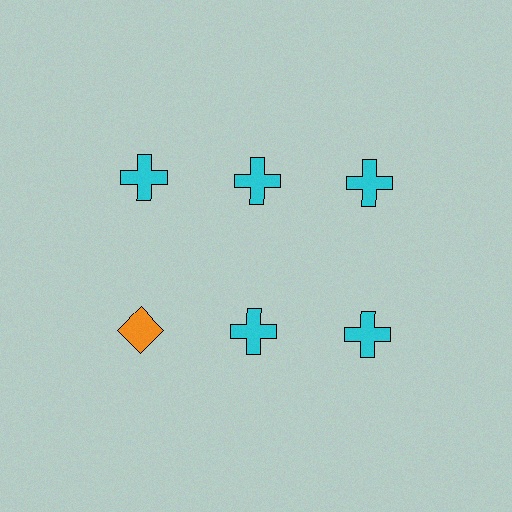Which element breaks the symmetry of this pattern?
The orange diamond in the second row, leftmost column breaks the symmetry. All other shapes are cyan crosses.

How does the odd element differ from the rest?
It differs in both color (orange instead of cyan) and shape (diamond instead of cross).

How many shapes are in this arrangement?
There are 6 shapes arranged in a grid pattern.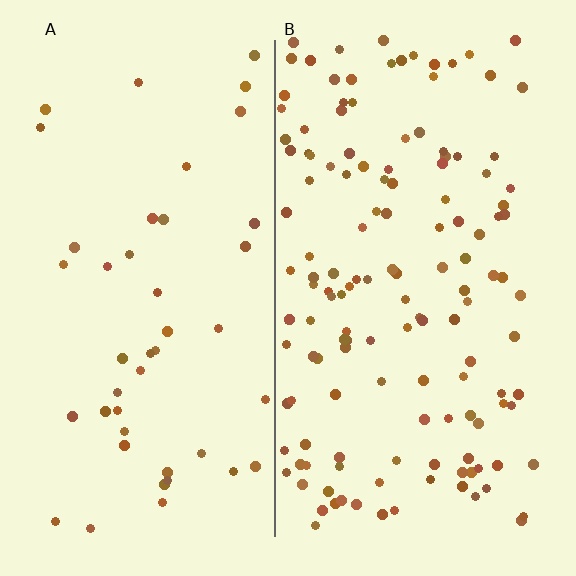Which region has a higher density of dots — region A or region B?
B (the right).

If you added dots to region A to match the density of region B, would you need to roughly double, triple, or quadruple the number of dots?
Approximately triple.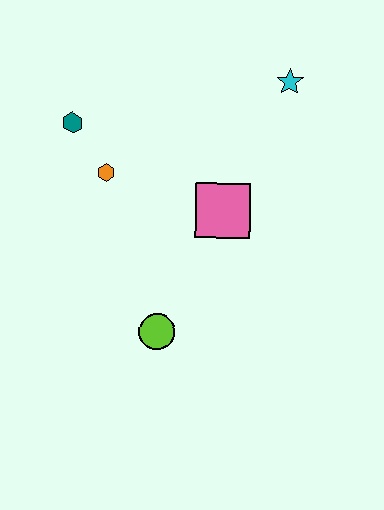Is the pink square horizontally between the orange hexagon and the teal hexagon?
No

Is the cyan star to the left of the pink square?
No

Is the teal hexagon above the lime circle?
Yes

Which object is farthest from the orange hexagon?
The cyan star is farthest from the orange hexagon.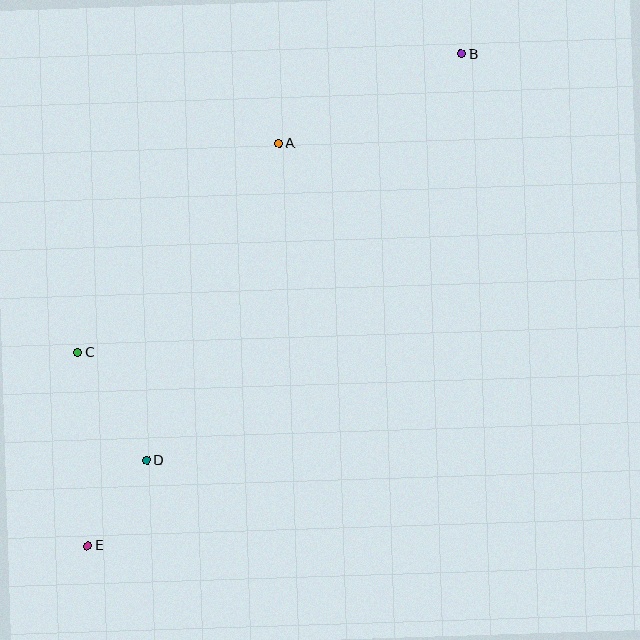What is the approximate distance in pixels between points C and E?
The distance between C and E is approximately 194 pixels.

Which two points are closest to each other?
Points D and E are closest to each other.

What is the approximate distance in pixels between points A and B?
The distance between A and B is approximately 203 pixels.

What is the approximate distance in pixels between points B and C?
The distance between B and C is approximately 486 pixels.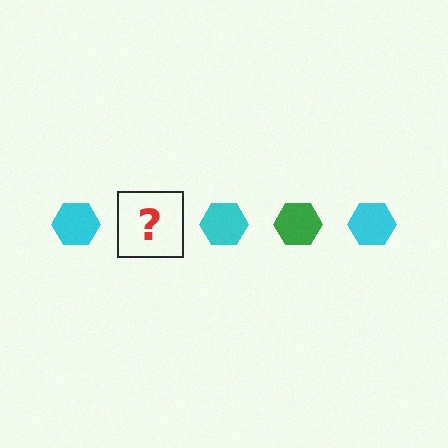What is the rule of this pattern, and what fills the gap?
The rule is that the pattern cycles through cyan, green hexagons. The gap should be filled with a green hexagon.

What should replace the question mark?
The question mark should be replaced with a green hexagon.